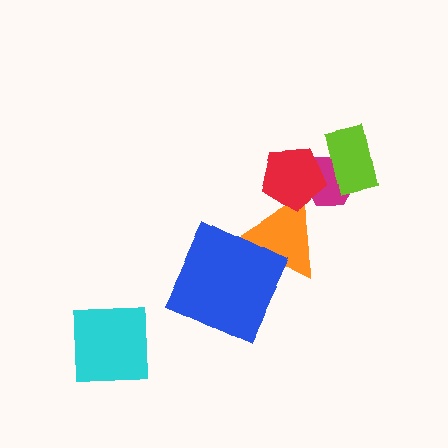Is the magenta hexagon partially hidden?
Yes, it is partially covered by another shape.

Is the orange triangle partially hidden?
Yes, it is partially covered by another shape.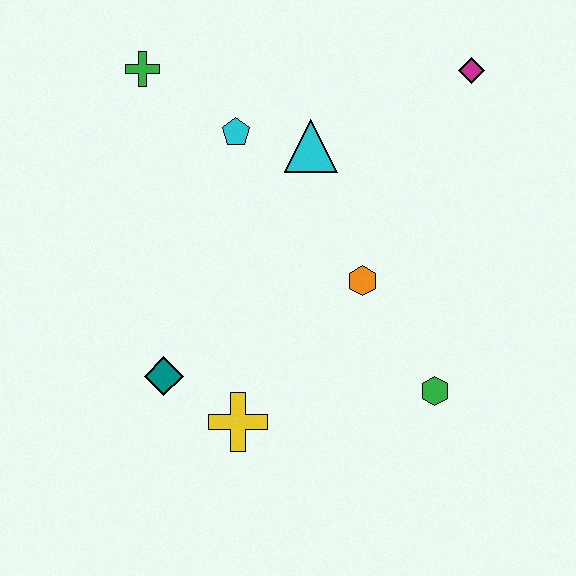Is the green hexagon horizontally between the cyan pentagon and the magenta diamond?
Yes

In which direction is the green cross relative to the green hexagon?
The green cross is above the green hexagon.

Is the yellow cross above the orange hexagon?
No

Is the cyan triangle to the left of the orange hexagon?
Yes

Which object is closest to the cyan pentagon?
The cyan triangle is closest to the cyan pentagon.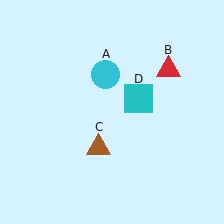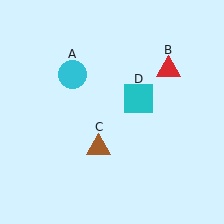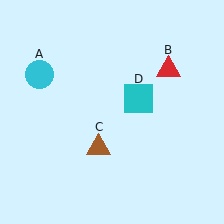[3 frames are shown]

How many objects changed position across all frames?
1 object changed position: cyan circle (object A).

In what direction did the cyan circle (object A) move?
The cyan circle (object A) moved left.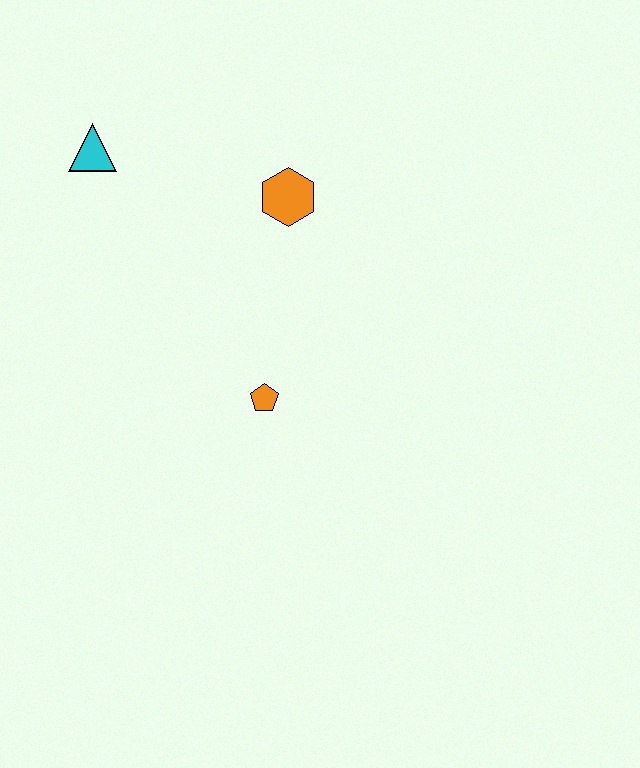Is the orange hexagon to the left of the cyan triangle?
No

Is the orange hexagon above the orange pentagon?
Yes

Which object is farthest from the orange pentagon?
The cyan triangle is farthest from the orange pentagon.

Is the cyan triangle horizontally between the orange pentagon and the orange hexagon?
No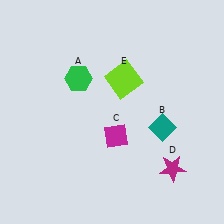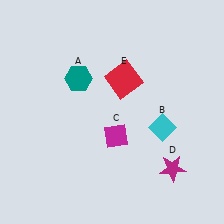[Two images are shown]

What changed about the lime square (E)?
In Image 1, E is lime. In Image 2, it changed to red.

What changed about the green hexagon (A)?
In Image 1, A is green. In Image 2, it changed to teal.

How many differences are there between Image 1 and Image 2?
There are 3 differences between the two images.